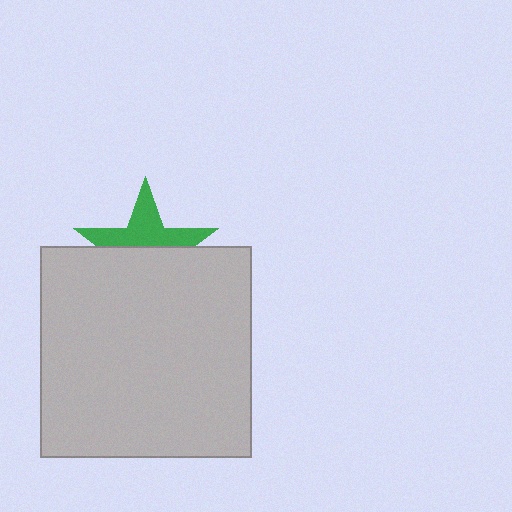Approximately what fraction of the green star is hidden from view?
Roughly 55% of the green star is hidden behind the light gray square.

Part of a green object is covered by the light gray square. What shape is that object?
It is a star.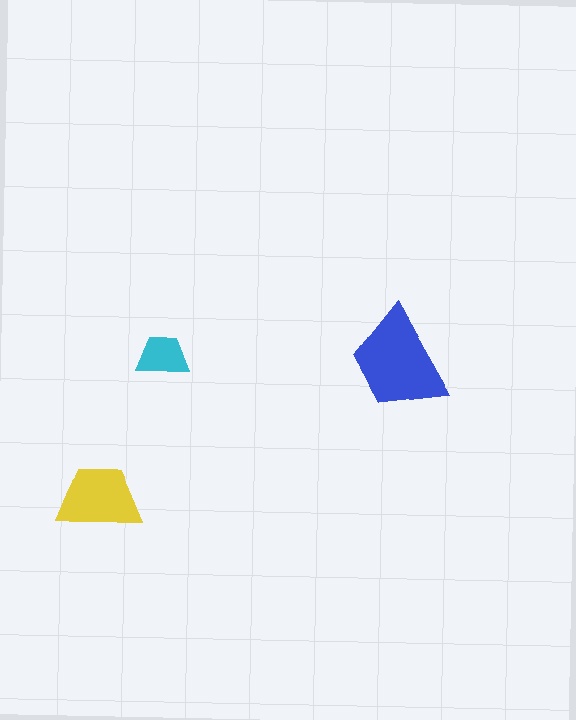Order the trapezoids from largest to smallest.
the blue one, the yellow one, the cyan one.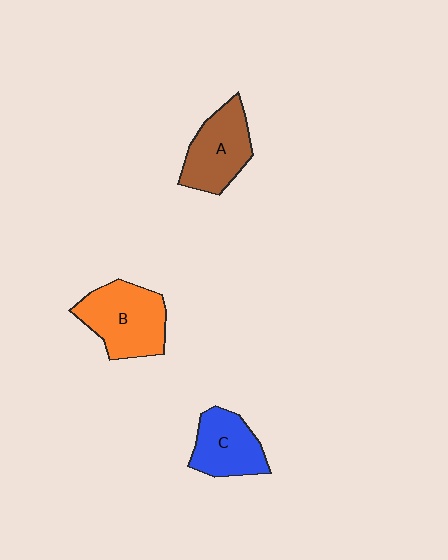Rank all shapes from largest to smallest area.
From largest to smallest: B (orange), A (brown), C (blue).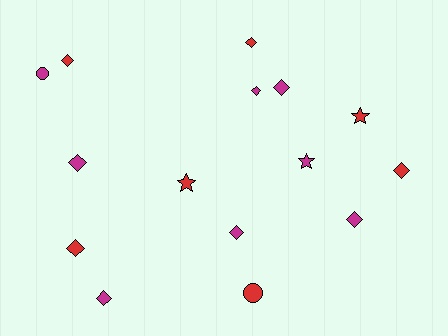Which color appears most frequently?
Magenta, with 8 objects.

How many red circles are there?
There is 1 red circle.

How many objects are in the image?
There are 15 objects.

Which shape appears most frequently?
Diamond, with 10 objects.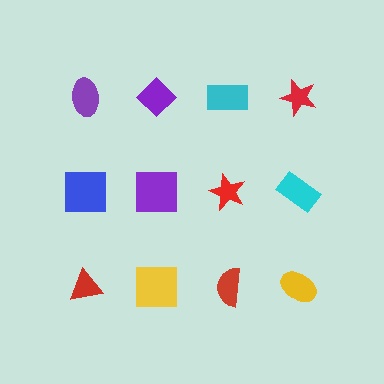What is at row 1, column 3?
A cyan rectangle.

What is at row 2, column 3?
A red star.